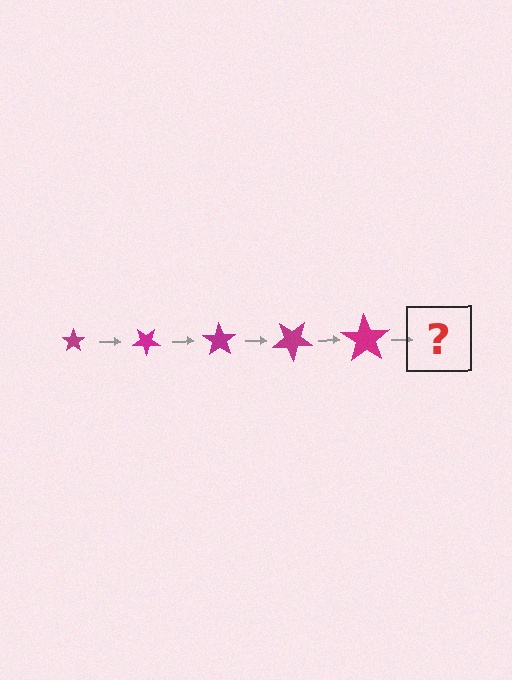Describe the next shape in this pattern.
It should be a star, larger than the previous one and rotated 175 degrees from the start.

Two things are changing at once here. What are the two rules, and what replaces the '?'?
The two rules are that the star grows larger each step and it rotates 35 degrees each step. The '?' should be a star, larger than the previous one and rotated 175 degrees from the start.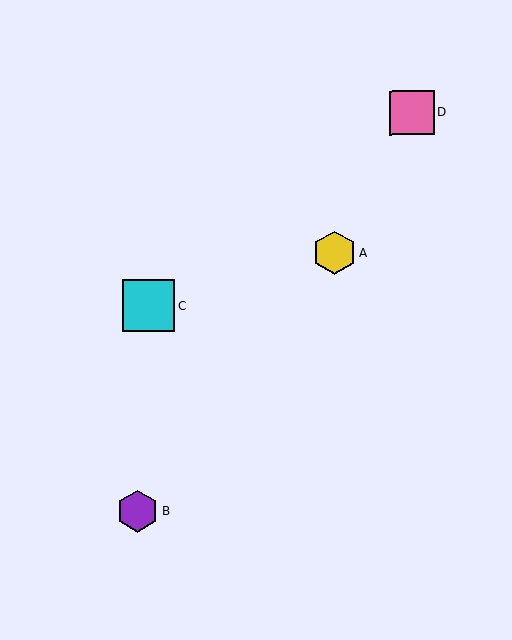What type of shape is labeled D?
Shape D is a pink square.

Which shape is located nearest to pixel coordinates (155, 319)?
The cyan square (labeled C) at (148, 306) is nearest to that location.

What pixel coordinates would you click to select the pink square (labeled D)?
Click at (412, 113) to select the pink square D.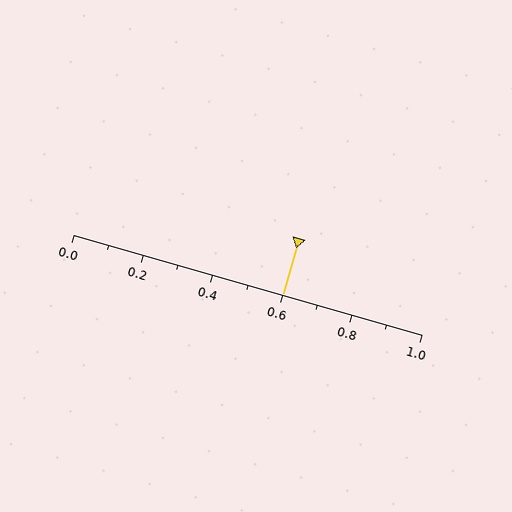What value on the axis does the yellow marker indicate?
The marker indicates approximately 0.6.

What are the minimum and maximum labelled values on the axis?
The axis runs from 0.0 to 1.0.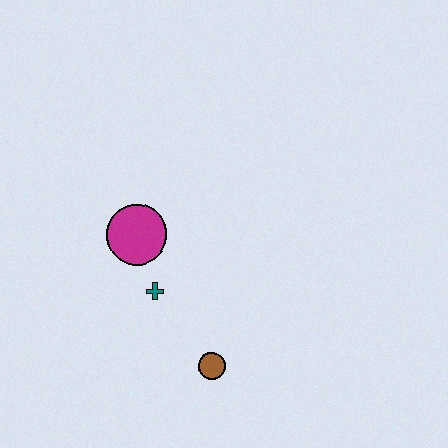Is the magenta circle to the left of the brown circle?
Yes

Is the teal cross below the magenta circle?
Yes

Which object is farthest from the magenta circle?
The brown circle is farthest from the magenta circle.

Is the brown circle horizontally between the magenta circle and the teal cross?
No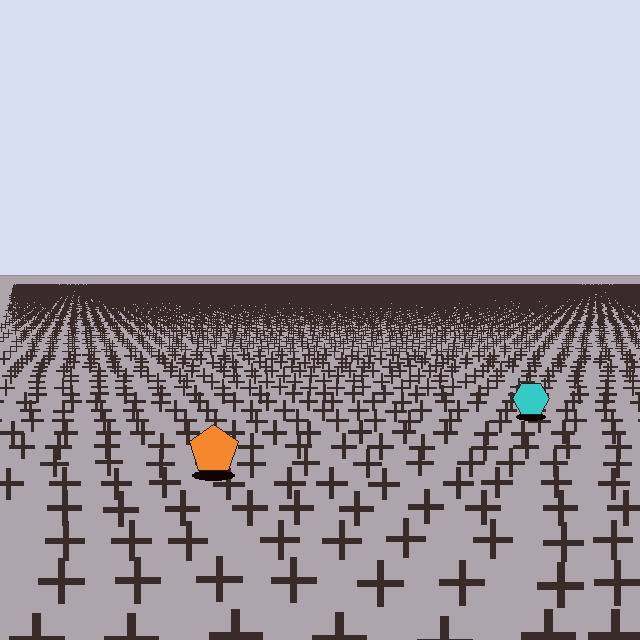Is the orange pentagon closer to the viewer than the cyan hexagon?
Yes. The orange pentagon is closer — you can tell from the texture gradient: the ground texture is coarser near it.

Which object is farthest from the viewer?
The cyan hexagon is farthest from the viewer. It appears smaller and the ground texture around it is denser.